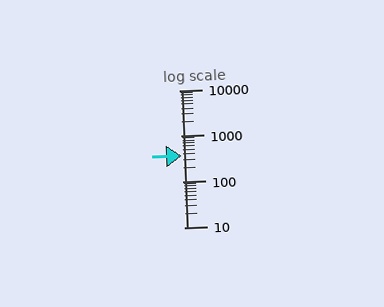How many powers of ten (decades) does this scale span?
The scale spans 3 decades, from 10 to 10000.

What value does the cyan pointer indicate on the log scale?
The pointer indicates approximately 360.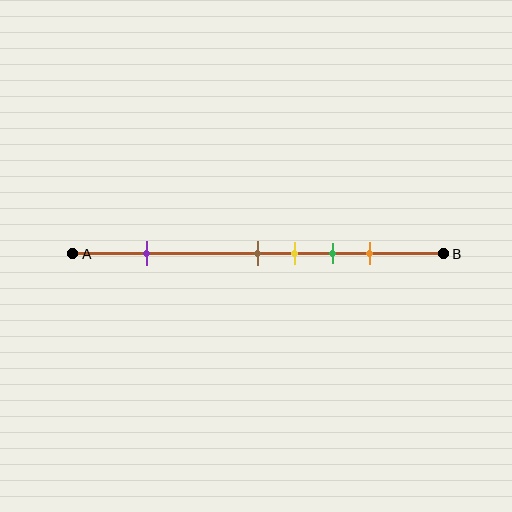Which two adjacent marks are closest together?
The brown and yellow marks are the closest adjacent pair.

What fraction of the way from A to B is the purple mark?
The purple mark is approximately 20% (0.2) of the way from A to B.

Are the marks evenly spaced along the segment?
No, the marks are not evenly spaced.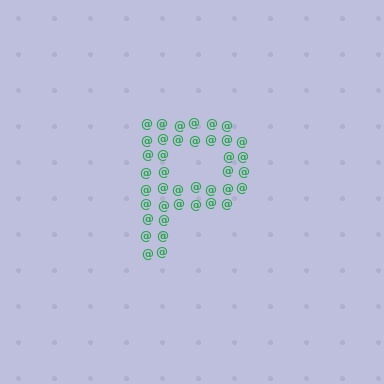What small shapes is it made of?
It is made of small at signs.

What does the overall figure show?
The overall figure shows the letter P.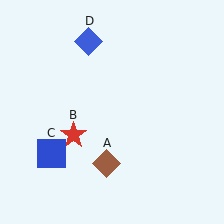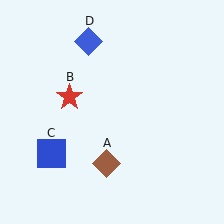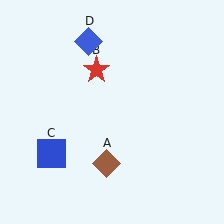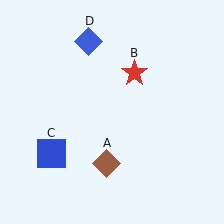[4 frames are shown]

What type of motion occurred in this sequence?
The red star (object B) rotated clockwise around the center of the scene.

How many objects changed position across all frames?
1 object changed position: red star (object B).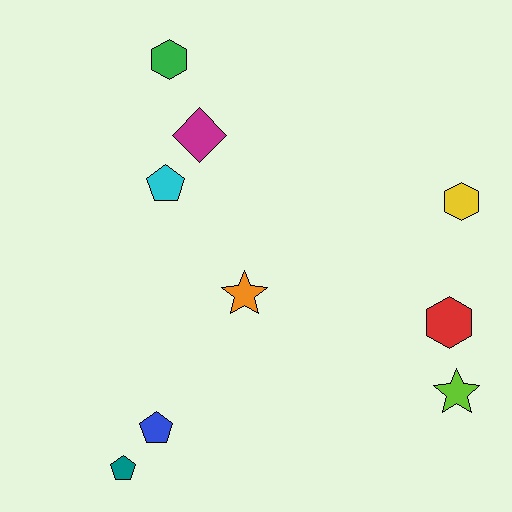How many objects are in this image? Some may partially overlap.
There are 9 objects.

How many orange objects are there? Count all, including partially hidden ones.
There is 1 orange object.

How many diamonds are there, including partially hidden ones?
There is 1 diamond.